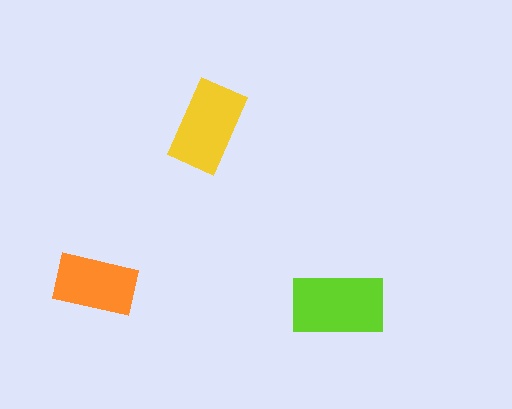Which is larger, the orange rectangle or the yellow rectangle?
The yellow one.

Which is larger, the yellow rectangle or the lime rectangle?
The lime one.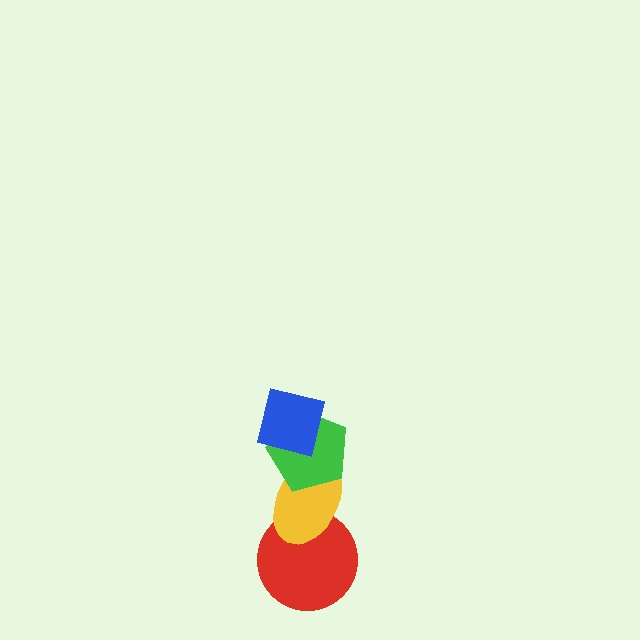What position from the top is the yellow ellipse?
The yellow ellipse is 3rd from the top.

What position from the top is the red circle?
The red circle is 4th from the top.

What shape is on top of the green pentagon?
The blue square is on top of the green pentagon.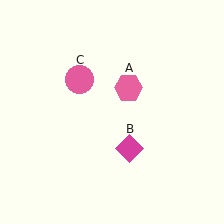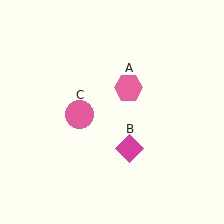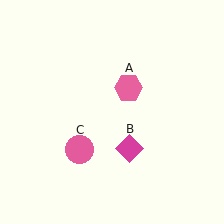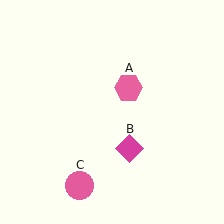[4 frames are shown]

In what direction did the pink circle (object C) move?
The pink circle (object C) moved down.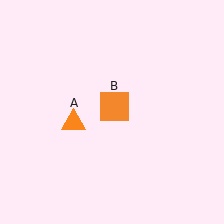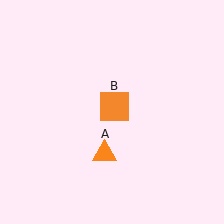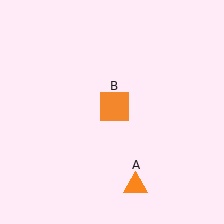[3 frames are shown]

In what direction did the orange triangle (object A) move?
The orange triangle (object A) moved down and to the right.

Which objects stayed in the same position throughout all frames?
Orange square (object B) remained stationary.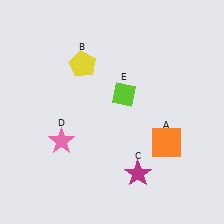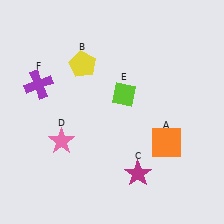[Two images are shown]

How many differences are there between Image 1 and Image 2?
There is 1 difference between the two images.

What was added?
A purple cross (F) was added in Image 2.